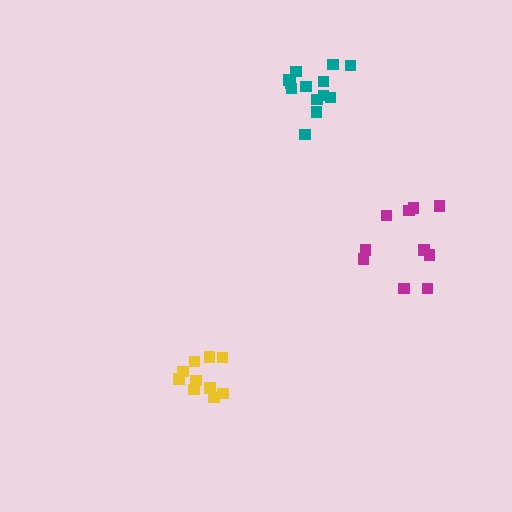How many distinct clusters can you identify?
There are 3 distinct clusters.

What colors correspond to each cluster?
The clusters are colored: teal, magenta, yellow.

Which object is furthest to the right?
The magenta cluster is rightmost.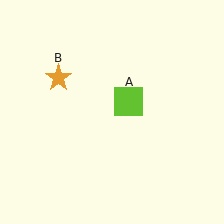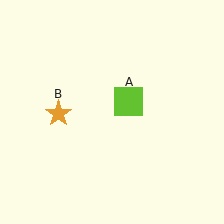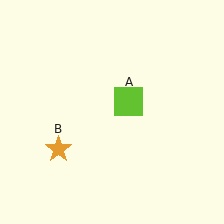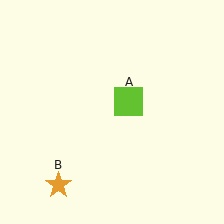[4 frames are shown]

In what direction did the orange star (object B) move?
The orange star (object B) moved down.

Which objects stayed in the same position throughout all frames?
Lime square (object A) remained stationary.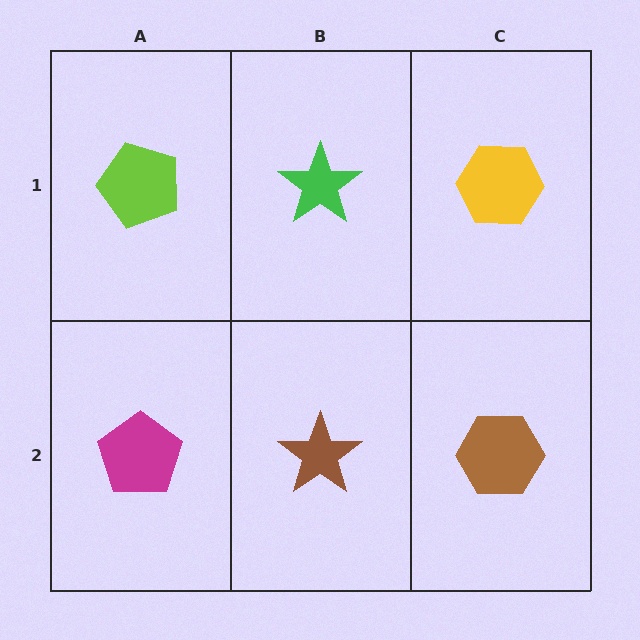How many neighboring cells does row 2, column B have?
3.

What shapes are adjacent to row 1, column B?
A brown star (row 2, column B), a lime pentagon (row 1, column A), a yellow hexagon (row 1, column C).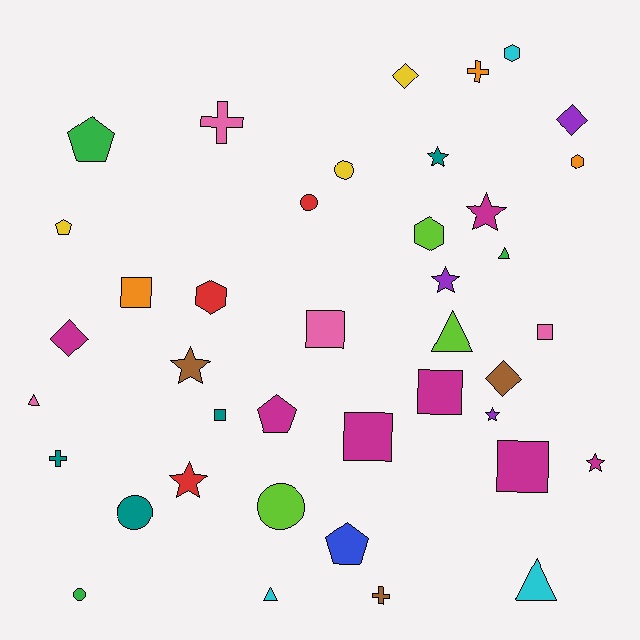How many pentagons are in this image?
There are 4 pentagons.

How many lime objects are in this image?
There are 3 lime objects.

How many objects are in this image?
There are 40 objects.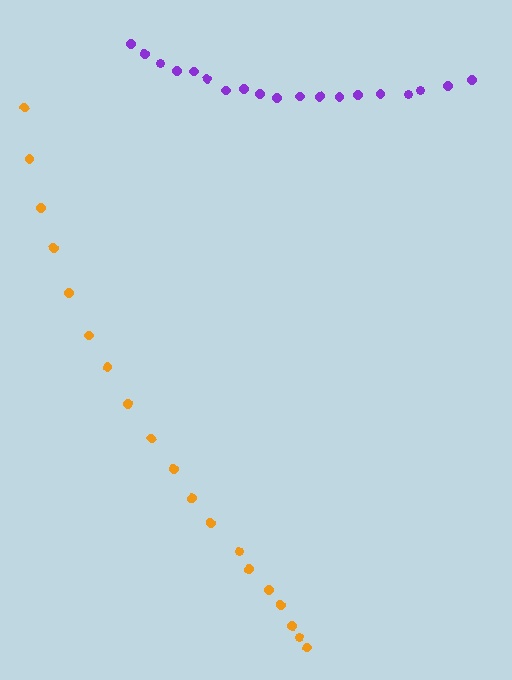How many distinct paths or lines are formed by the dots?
There are 2 distinct paths.